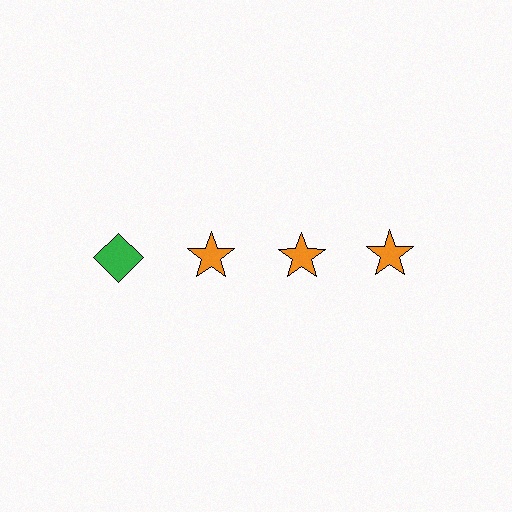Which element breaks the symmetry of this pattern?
The green diamond in the top row, leftmost column breaks the symmetry. All other shapes are orange stars.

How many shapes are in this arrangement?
There are 4 shapes arranged in a grid pattern.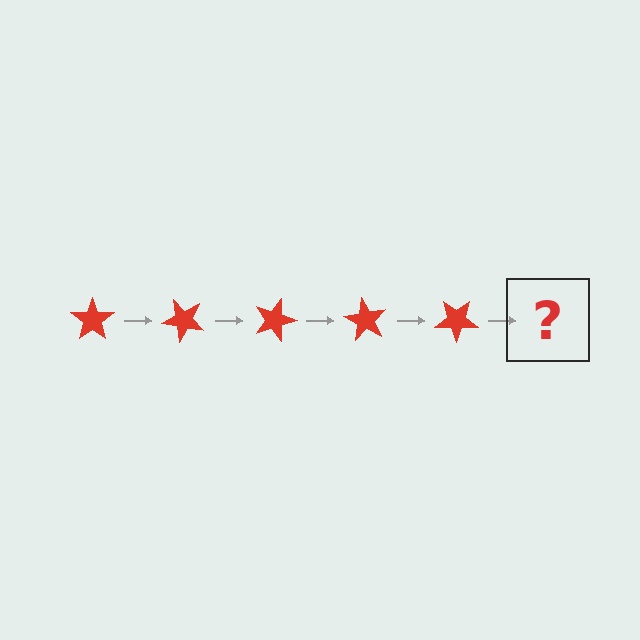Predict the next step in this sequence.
The next step is a red star rotated 225 degrees.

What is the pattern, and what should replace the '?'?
The pattern is that the star rotates 45 degrees each step. The '?' should be a red star rotated 225 degrees.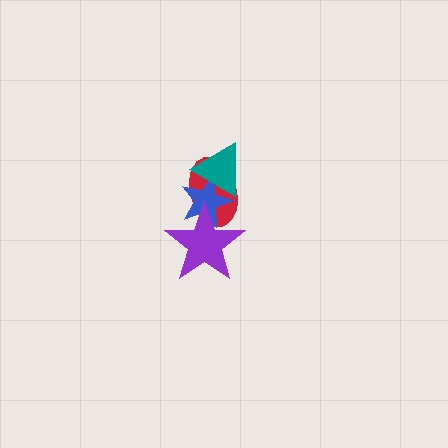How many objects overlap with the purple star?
2 objects overlap with the purple star.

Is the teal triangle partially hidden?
No, no other shape covers it.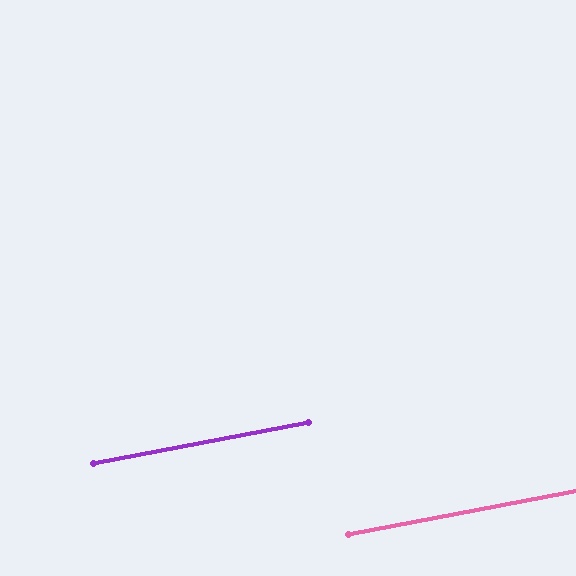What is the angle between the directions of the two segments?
Approximately 0 degrees.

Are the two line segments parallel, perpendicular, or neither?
Parallel — their directions differ by only 0.3°.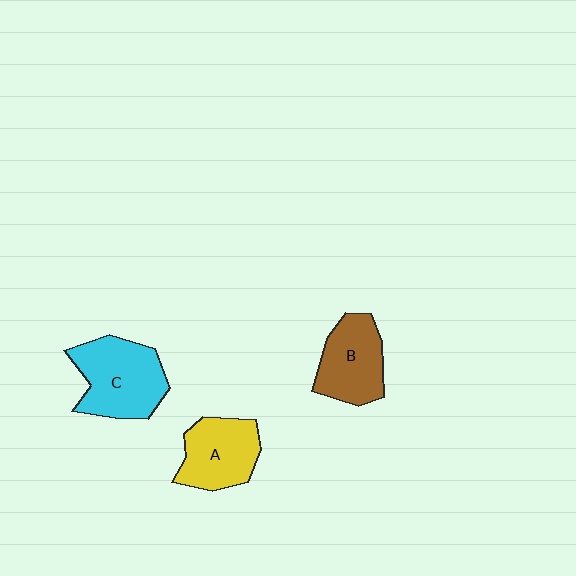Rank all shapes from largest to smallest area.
From largest to smallest: C (cyan), B (brown), A (yellow).